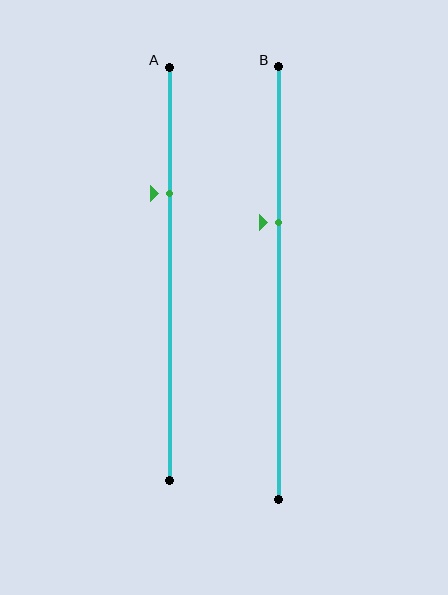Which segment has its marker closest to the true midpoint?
Segment B has its marker closest to the true midpoint.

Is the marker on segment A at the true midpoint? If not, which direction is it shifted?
No, the marker on segment A is shifted upward by about 20% of the segment length.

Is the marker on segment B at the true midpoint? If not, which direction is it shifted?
No, the marker on segment B is shifted upward by about 14% of the segment length.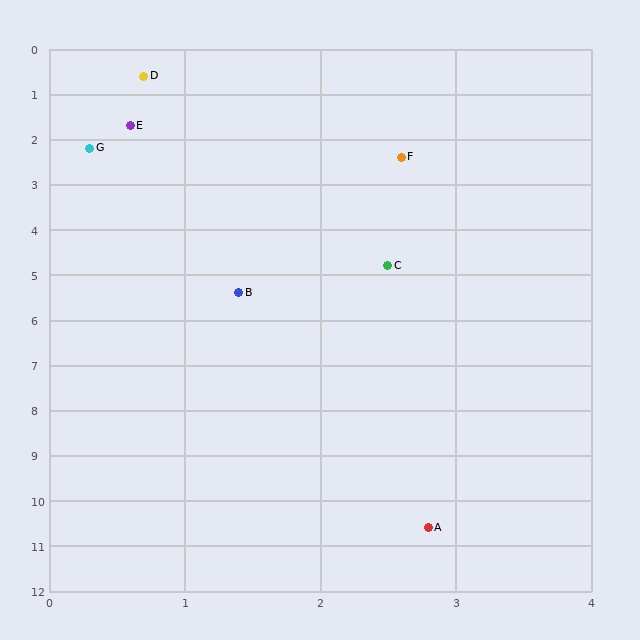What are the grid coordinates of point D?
Point D is at approximately (0.7, 0.6).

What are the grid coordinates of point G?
Point G is at approximately (0.3, 2.2).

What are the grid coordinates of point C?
Point C is at approximately (2.5, 4.8).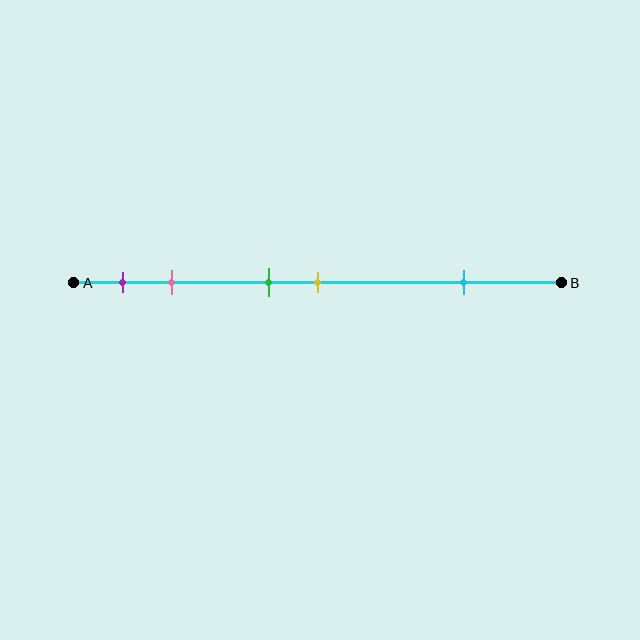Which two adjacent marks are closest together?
The green and yellow marks are the closest adjacent pair.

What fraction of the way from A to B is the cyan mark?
The cyan mark is approximately 80% (0.8) of the way from A to B.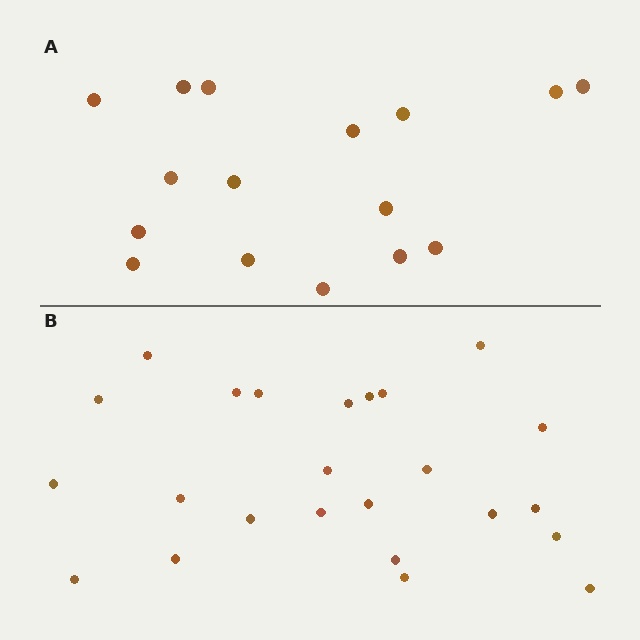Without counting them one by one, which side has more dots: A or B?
Region B (the bottom region) has more dots.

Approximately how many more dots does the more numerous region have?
Region B has roughly 8 or so more dots than region A.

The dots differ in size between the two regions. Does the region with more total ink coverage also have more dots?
No. Region A has more total ink coverage because its dots are larger, but region B actually contains more individual dots. Total area can be misleading — the number of items is what matters here.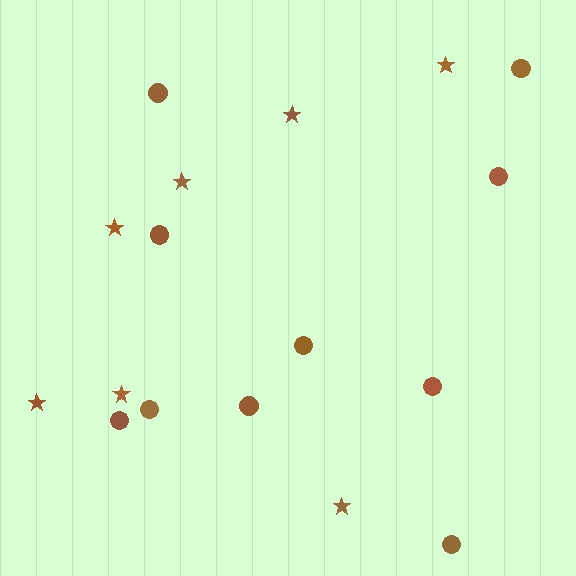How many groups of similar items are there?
There are 2 groups: one group of circles (10) and one group of stars (7).